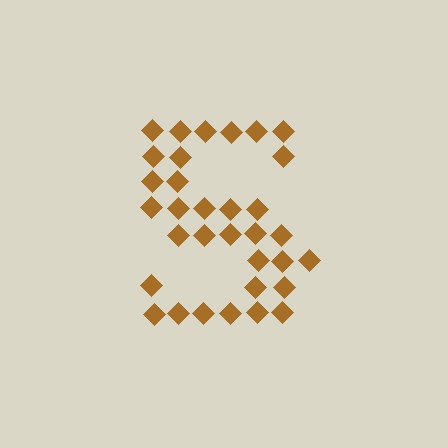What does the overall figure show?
The overall figure shows the letter S.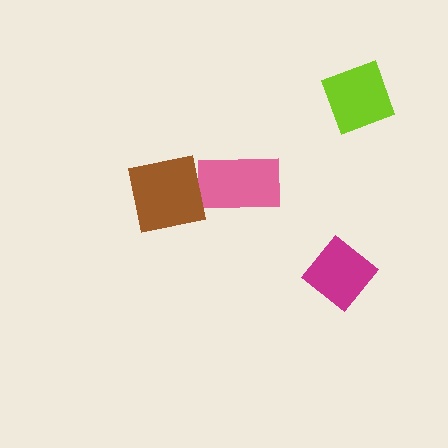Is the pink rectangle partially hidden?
Yes, it is partially covered by another shape.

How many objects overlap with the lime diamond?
0 objects overlap with the lime diamond.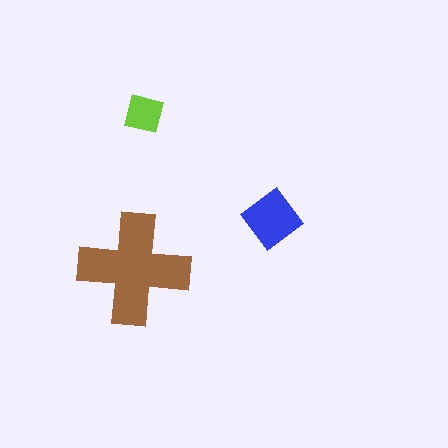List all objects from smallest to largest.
The lime square, the blue diamond, the brown cross.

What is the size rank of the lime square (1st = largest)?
3rd.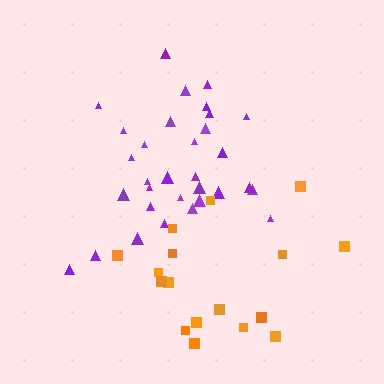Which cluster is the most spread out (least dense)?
Orange.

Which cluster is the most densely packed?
Purple.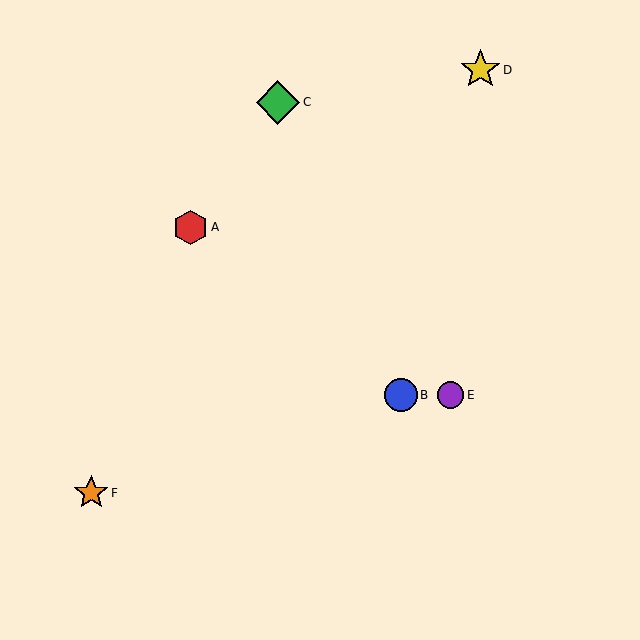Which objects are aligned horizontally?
Objects B, E are aligned horizontally.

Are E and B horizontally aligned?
Yes, both are at y≈395.